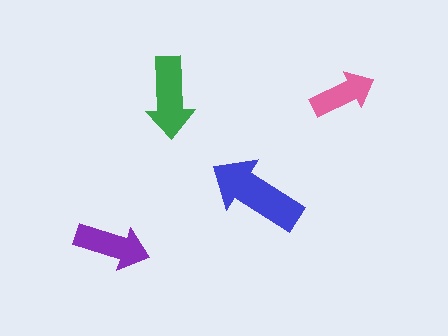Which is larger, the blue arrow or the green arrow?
The blue one.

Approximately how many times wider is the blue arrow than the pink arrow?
About 1.5 times wider.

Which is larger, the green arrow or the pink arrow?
The green one.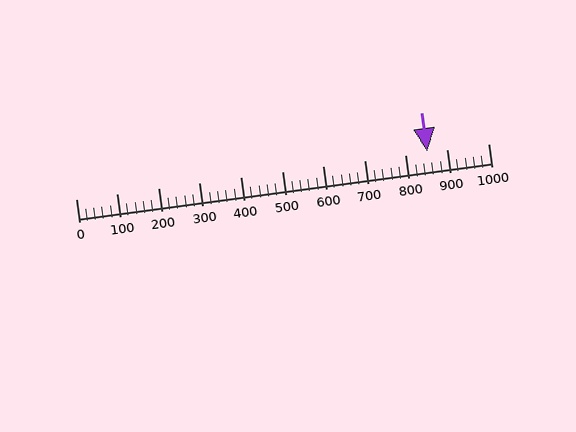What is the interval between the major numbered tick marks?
The major tick marks are spaced 100 units apart.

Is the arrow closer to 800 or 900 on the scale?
The arrow is closer to 900.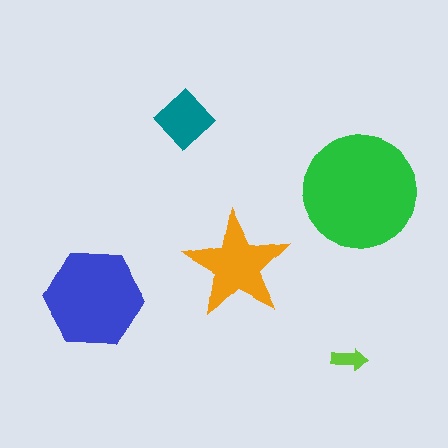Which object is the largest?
The green circle.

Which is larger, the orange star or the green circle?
The green circle.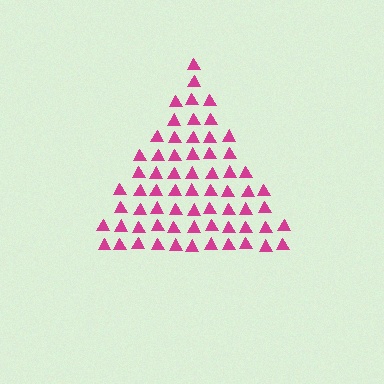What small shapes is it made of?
It is made of small triangles.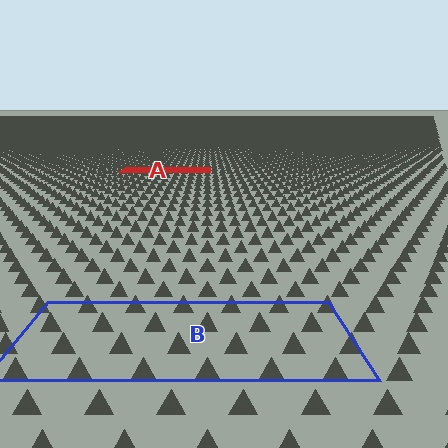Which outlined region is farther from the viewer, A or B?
Region A is farther from the viewer — the texture elements inside it appear smaller and more densely packed.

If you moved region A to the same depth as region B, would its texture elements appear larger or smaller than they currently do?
They would appear larger. At a closer depth, the same texture elements are projected at a bigger on-screen size.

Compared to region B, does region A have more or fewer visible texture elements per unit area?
Region A has more texture elements per unit area — they are packed more densely because it is farther away.